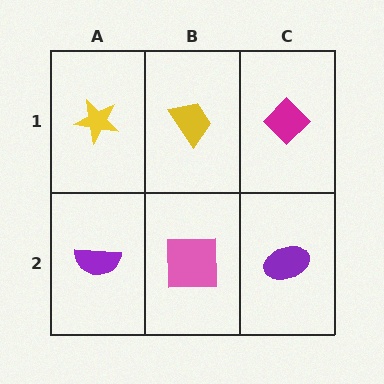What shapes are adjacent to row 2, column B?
A yellow trapezoid (row 1, column B), a purple semicircle (row 2, column A), a purple ellipse (row 2, column C).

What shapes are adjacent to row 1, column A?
A purple semicircle (row 2, column A), a yellow trapezoid (row 1, column B).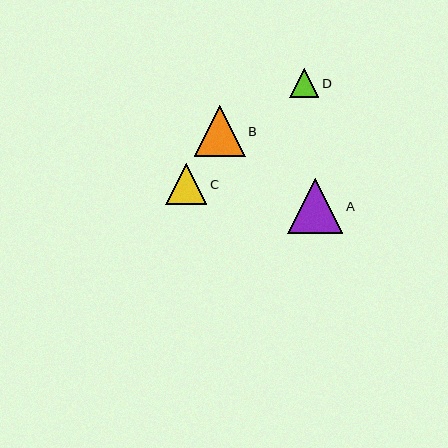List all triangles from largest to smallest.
From largest to smallest: A, B, C, D.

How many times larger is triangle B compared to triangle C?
Triangle B is approximately 1.2 times the size of triangle C.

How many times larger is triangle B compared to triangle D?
Triangle B is approximately 1.8 times the size of triangle D.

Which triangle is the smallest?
Triangle D is the smallest with a size of approximately 29 pixels.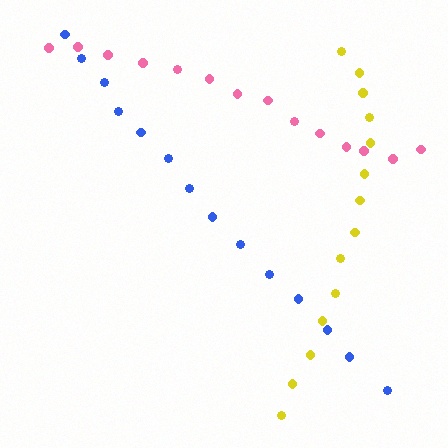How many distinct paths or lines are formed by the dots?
There are 3 distinct paths.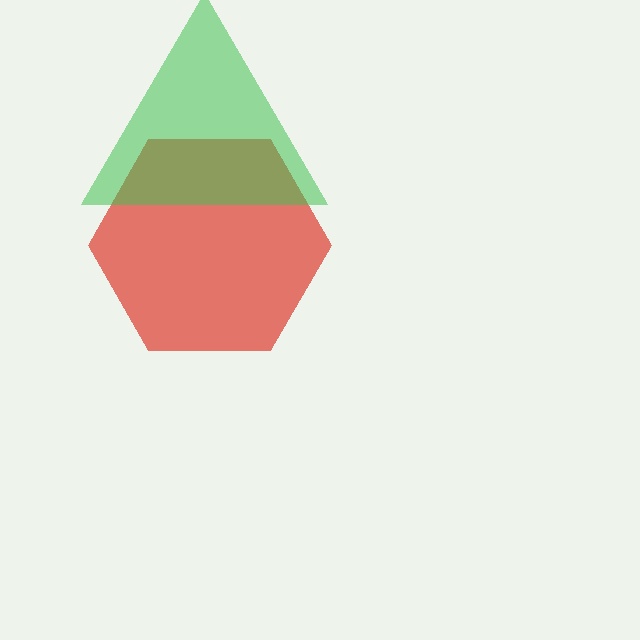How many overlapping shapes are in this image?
There are 2 overlapping shapes in the image.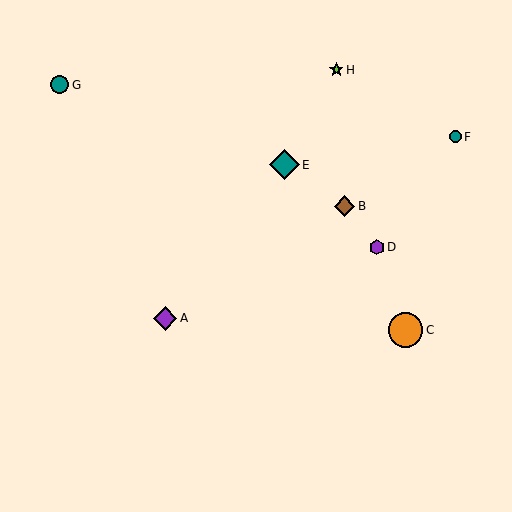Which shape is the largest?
The orange circle (labeled C) is the largest.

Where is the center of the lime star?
The center of the lime star is at (336, 70).